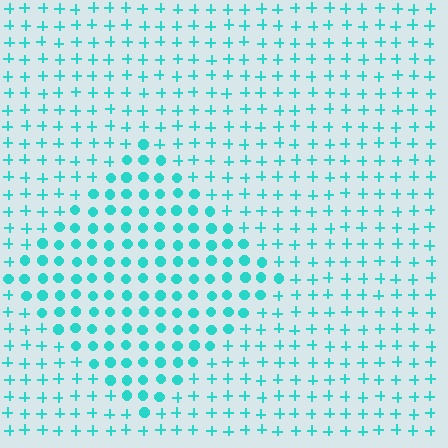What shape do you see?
I see a diamond.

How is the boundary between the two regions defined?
The boundary is defined by a change in element shape: circles inside vs. plus signs outside. All elements share the same color and spacing.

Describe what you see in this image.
The image is filled with small cyan elements arranged in a uniform grid. A diamond-shaped region contains circles, while the surrounding area contains plus signs. The boundary is defined purely by the change in element shape.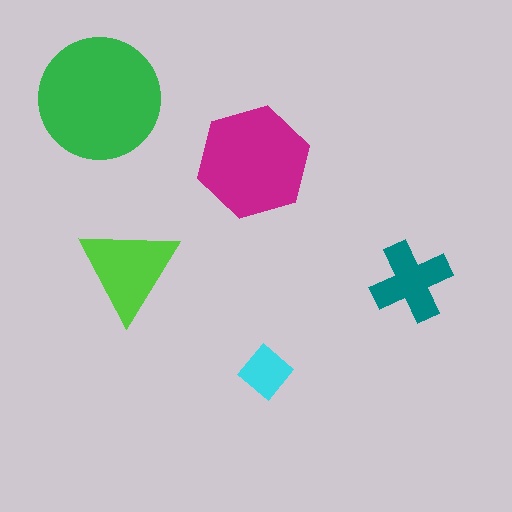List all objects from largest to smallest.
The green circle, the magenta hexagon, the lime triangle, the teal cross, the cyan diamond.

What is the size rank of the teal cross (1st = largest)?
4th.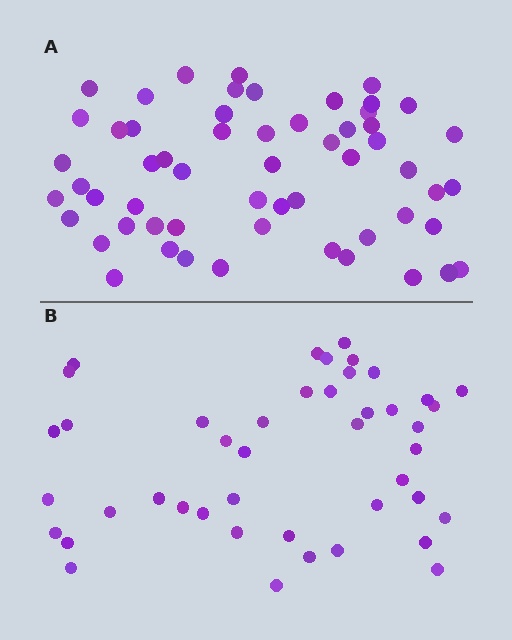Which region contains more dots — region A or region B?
Region A (the top region) has more dots.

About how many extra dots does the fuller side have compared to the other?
Region A has approximately 15 more dots than region B.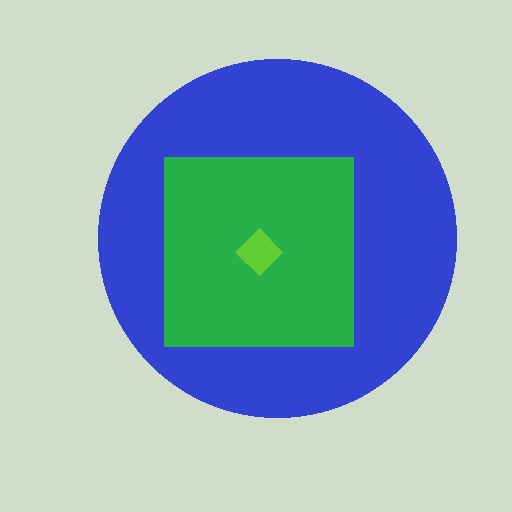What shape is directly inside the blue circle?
The green square.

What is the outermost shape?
The blue circle.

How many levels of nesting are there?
3.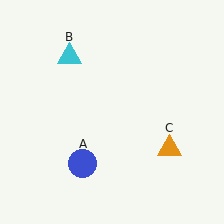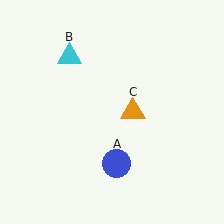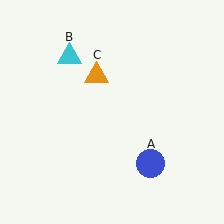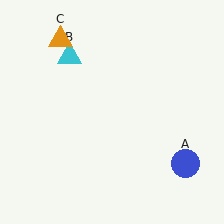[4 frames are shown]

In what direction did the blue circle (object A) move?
The blue circle (object A) moved right.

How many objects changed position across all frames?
2 objects changed position: blue circle (object A), orange triangle (object C).